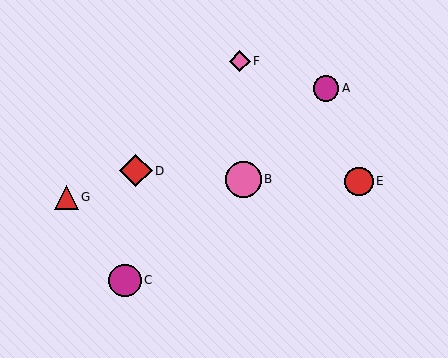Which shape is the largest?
The pink circle (labeled B) is the largest.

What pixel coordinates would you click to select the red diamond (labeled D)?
Click at (136, 171) to select the red diamond D.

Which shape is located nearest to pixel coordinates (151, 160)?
The red diamond (labeled D) at (136, 171) is nearest to that location.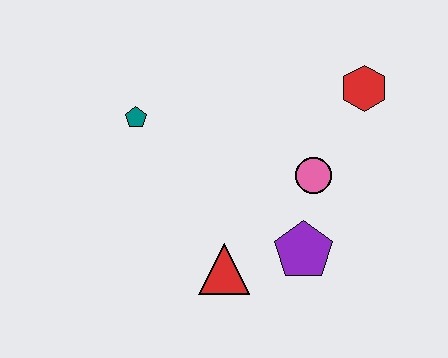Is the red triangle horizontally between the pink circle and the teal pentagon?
Yes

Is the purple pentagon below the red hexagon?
Yes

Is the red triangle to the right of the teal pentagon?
Yes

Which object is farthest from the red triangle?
The red hexagon is farthest from the red triangle.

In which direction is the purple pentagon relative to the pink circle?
The purple pentagon is below the pink circle.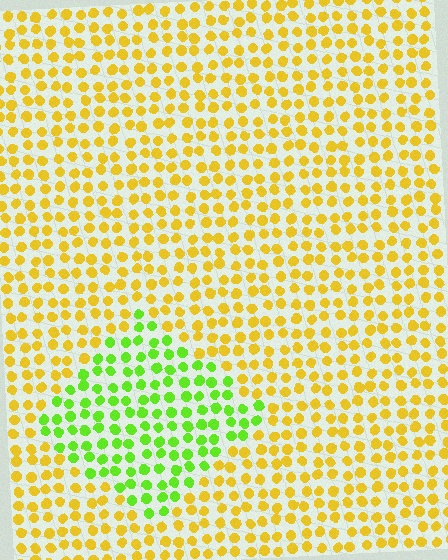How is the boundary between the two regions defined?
The boundary is defined purely by a slight shift in hue (about 53 degrees). Spacing, size, and orientation are identical on both sides.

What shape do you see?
I see a diamond.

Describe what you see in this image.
The image is filled with small yellow elements in a uniform arrangement. A diamond-shaped region is visible where the elements are tinted to a slightly different hue, forming a subtle color boundary.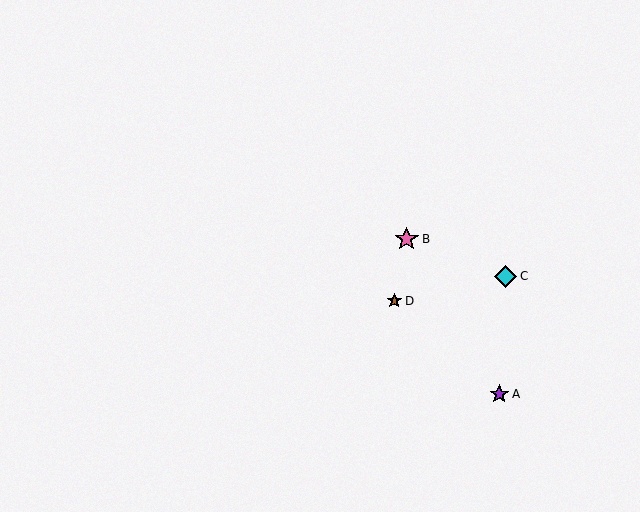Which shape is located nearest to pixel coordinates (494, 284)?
The cyan diamond (labeled C) at (506, 276) is nearest to that location.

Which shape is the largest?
The pink star (labeled B) is the largest.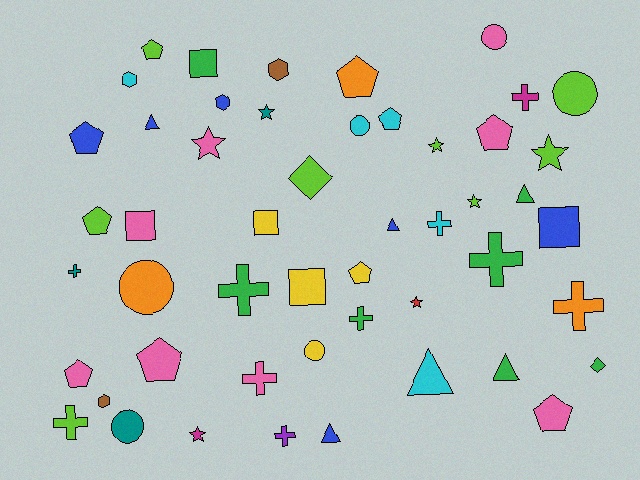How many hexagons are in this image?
There are 4 hexagons.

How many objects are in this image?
There are 50 objects.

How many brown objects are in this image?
There are 2 brown objects.